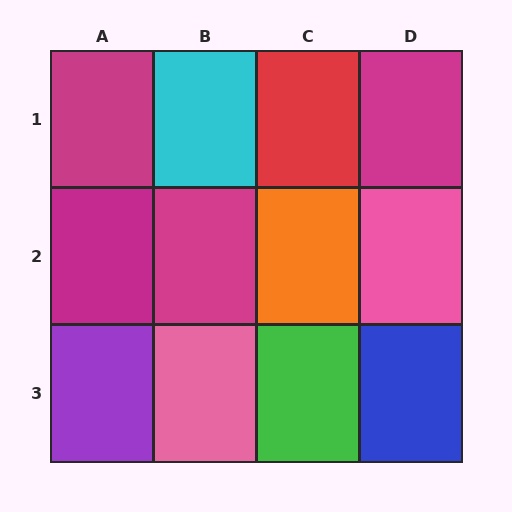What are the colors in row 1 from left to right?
Magenta, cyan, red, magenta.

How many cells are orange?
1 cell is orange.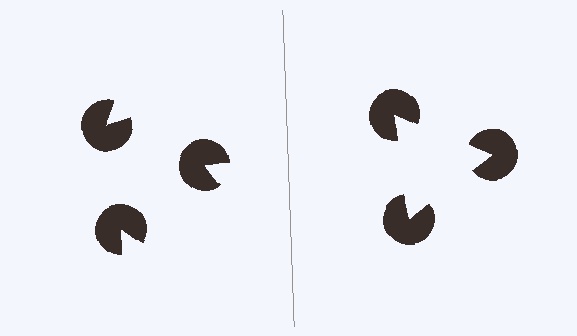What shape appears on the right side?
An illusory triangle.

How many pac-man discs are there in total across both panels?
6 — 3 on each side.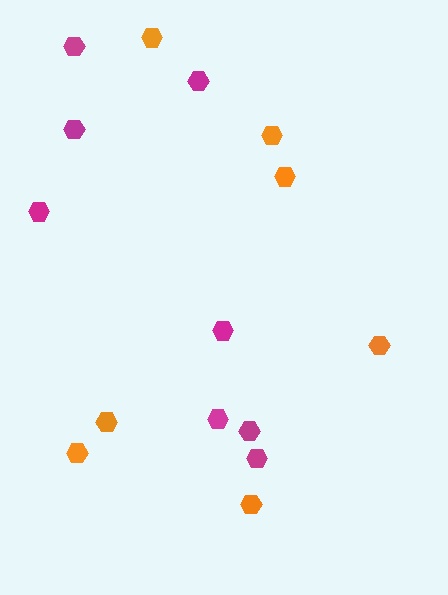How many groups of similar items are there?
There are 2 groups: one group of orange hexagons (7) and one group of magenta hexagons (8).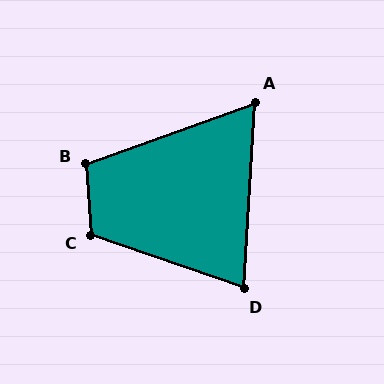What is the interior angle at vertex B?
Approximately 106 degrees (obtuse).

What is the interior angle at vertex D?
Approximately 74 degrees (acute).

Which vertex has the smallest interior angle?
A, at approximately 67 degrees.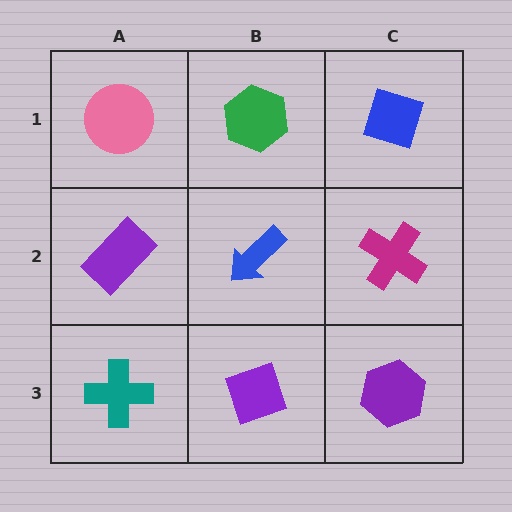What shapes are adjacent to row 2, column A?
A pink circle (row 1, column A), a teal cross (row 3, column A), a blue arrow (row 2, column B).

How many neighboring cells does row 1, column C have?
2.